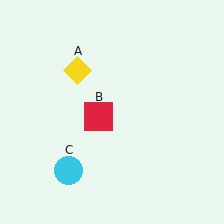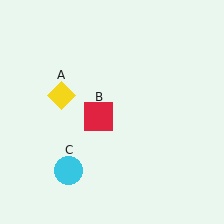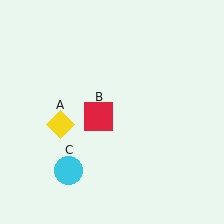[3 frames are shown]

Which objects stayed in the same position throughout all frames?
Red square (object B) and cyan circle (object C) remained stationary.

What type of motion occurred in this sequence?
The yellow diamond (object A) rotated counterclockwise around the center of the scene.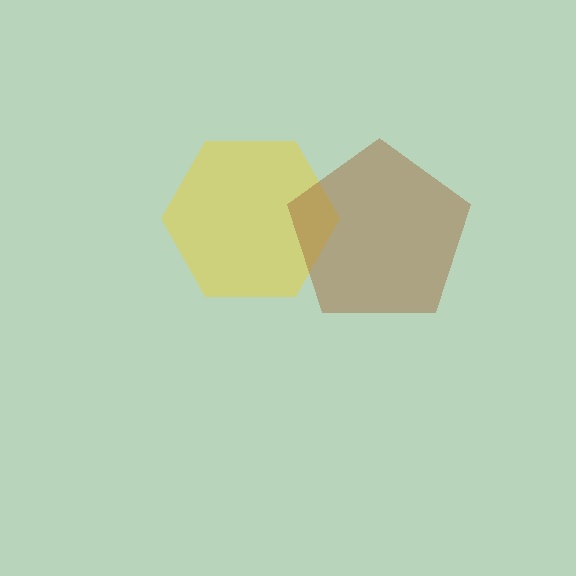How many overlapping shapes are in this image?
There are 2 overlapping shapes in the image.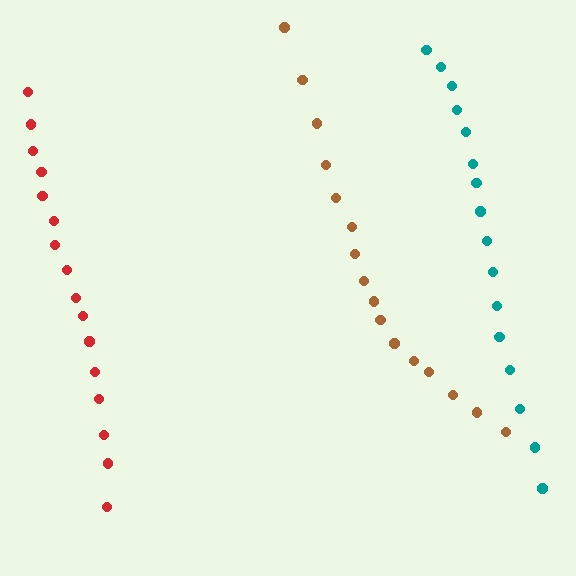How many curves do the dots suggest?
There are 3 distinct paths.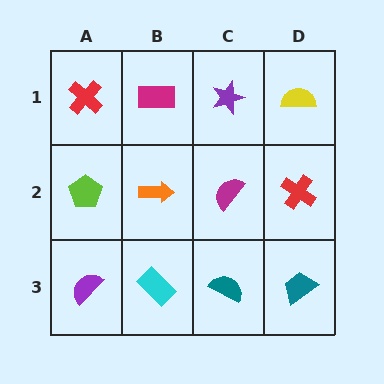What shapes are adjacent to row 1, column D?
A red cross (row 2, column D), a purple star (row 1, column C).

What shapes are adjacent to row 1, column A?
A lime pentagon (row 2, column A), a magenta rectangle (row 1, column B).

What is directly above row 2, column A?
A red cross.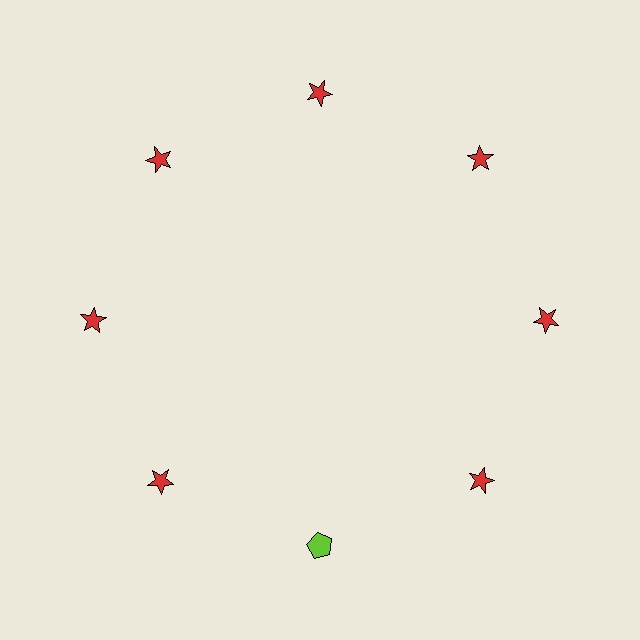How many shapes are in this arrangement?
There are 8 shapes arranged in a ring pattern.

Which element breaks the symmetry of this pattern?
The lime pentagon at roughly the 6 o'clock position breaks the symmetry. All other shapes are red stars.